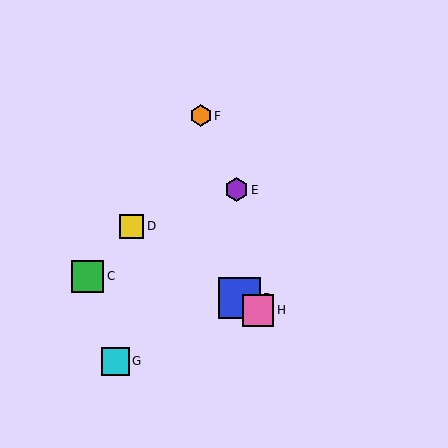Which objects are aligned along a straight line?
Objects A, B, D, H are aligned along a straight line.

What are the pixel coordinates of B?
Object B is at (240, 298).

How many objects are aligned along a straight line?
4 objects (A, B, D, H) are aligned along a straight line.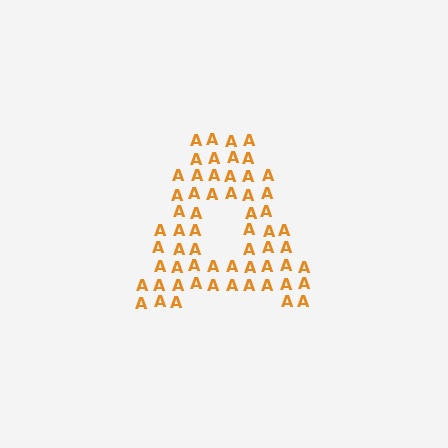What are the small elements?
The small elements are letter A's.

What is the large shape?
The large shape is the letter A.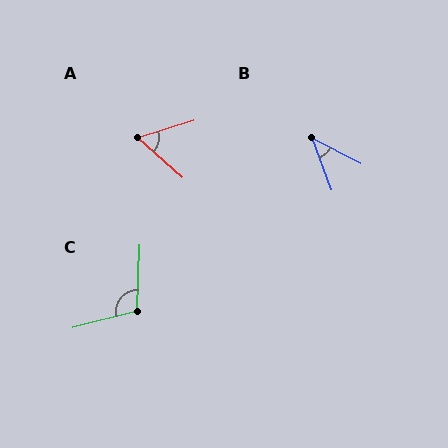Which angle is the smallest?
B, at approximately 43 degrees.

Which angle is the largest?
C, at approximately 107 degrees.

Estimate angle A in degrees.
Approximately 59 degrees.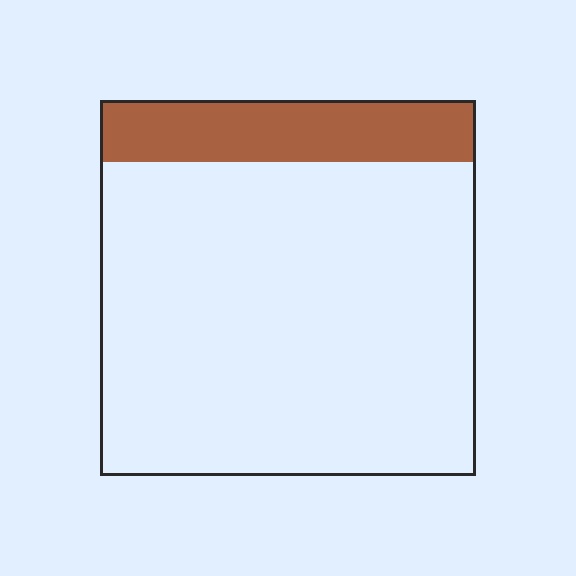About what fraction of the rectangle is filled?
About one sixth (1/6).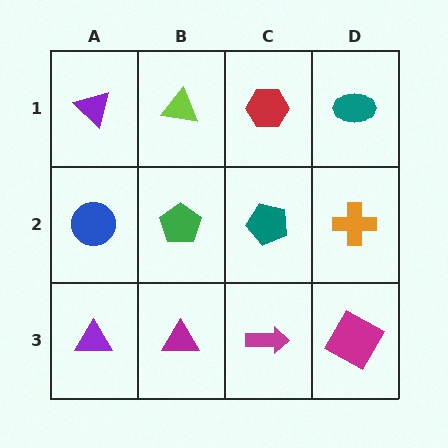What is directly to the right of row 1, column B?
A red hexagon.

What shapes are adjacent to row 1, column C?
A teal pentagon (row 2, column C), a lime triangle (row 1, column B), a teal ellipse (row 1, column D).